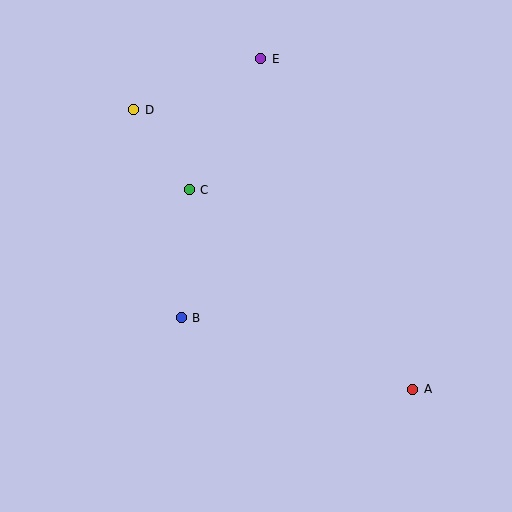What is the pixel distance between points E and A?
The distance between E and A is 364 pixels.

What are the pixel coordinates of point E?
Point E is at (261, 59).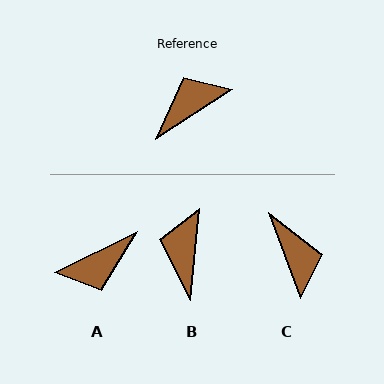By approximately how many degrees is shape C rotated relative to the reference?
Approximately 103 degrees clockwise.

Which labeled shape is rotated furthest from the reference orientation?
A, about 173 degrees away.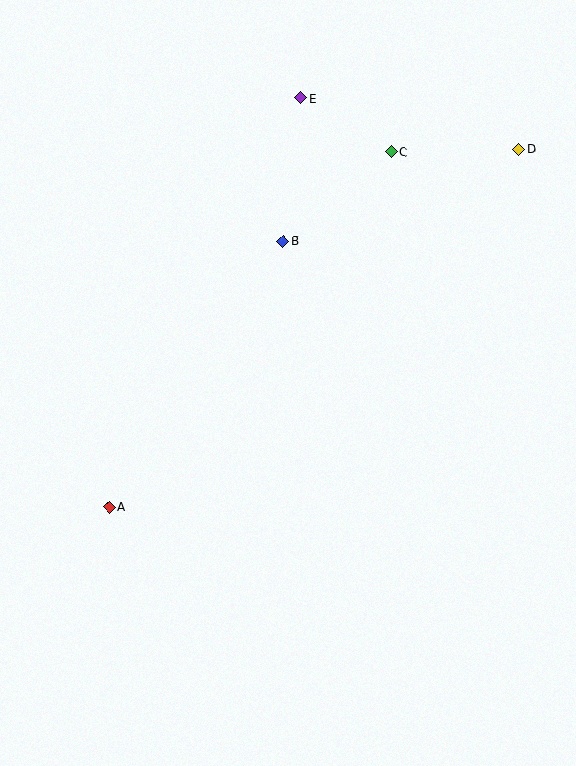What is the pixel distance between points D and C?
The distance between D and C is 128 pixels.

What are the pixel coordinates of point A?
Point A is at (109, 507).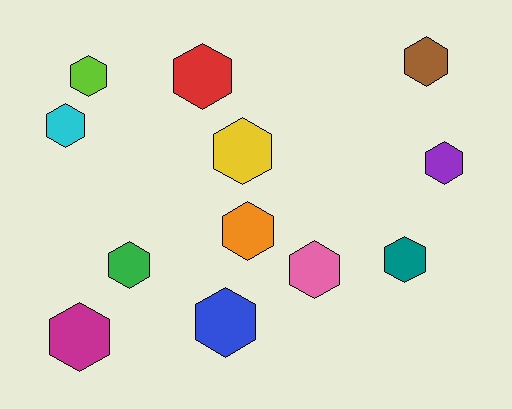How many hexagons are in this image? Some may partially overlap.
There are 12 hexagons.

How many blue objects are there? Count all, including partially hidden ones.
There is 1 blue object.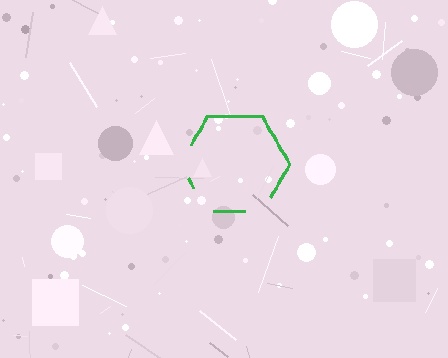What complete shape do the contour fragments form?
The contour fragments form a hexagon.